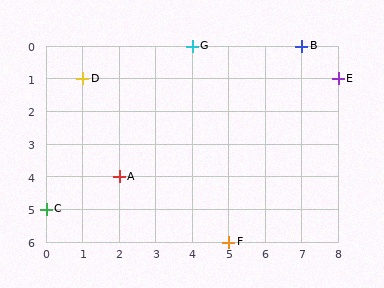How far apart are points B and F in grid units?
Points B and F are 2 columns and 6 rows apart (about 6.3 grid units diagonally).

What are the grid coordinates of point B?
Point B is at grid coordinates (7, 0).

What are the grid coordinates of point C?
Point C is at grid coordinates (0, 5).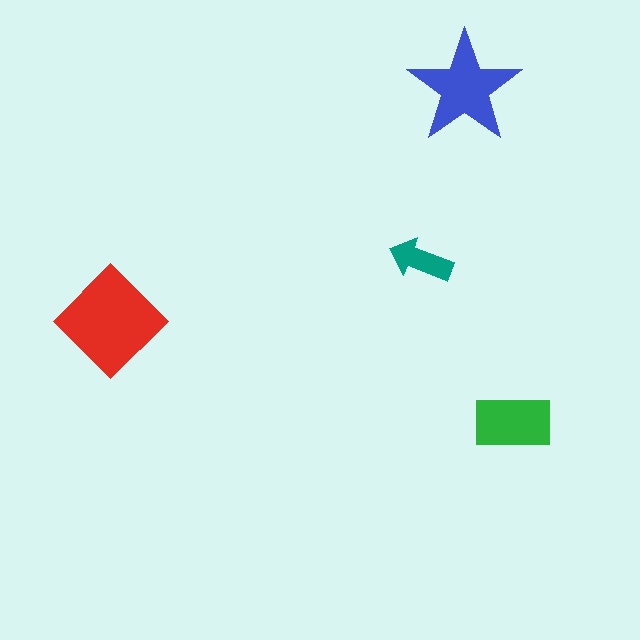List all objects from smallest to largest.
The teal arrow, the green rectangle, the blue star, the red diamond.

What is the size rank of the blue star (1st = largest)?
2nd.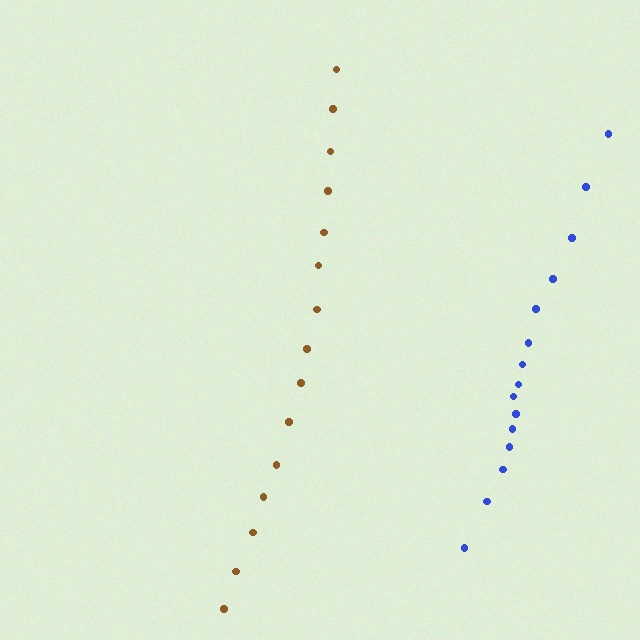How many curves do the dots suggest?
There are 2 distinct paths.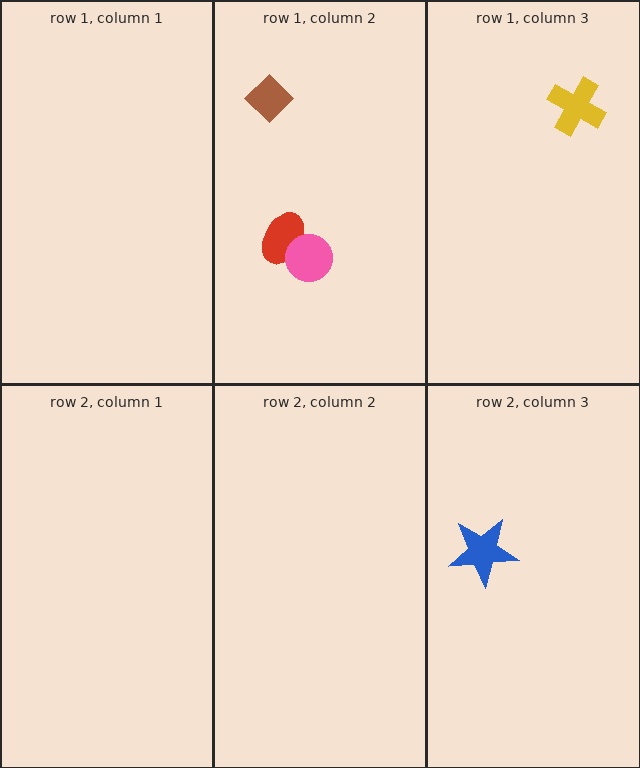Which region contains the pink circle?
The row 1, column 2 region.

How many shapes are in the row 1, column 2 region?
3.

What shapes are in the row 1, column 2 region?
The red ellipse, the brown diamond, the pink circle.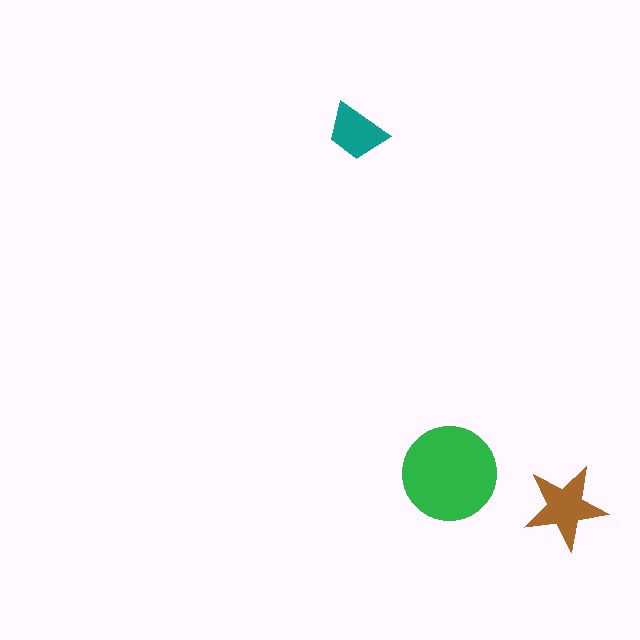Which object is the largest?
The green circle.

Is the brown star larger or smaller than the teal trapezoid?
Larger.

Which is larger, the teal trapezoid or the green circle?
The green circle.